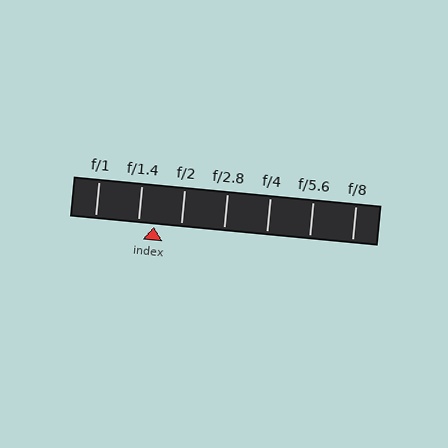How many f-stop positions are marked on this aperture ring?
There are 7 f-stop positions marked.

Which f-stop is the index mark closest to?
The index mark is closest to f/1.4.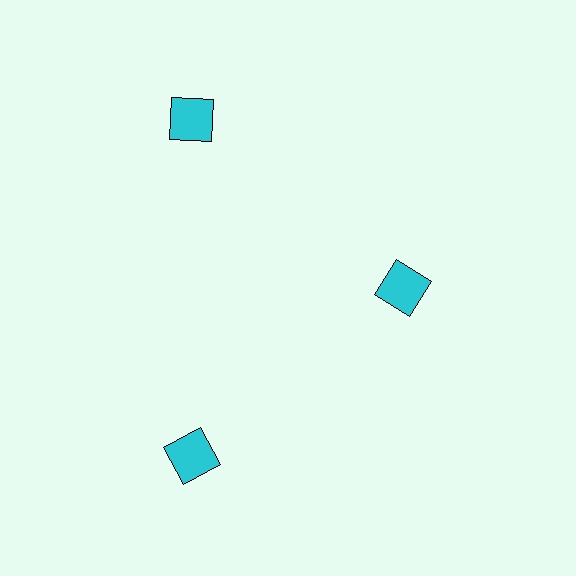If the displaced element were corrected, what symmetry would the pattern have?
It would have 3-fold rotational symmetry — the pattern would map onto itself every 120 degrees.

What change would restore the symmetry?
The symmetry would be restored by moving it outward, back onto the ring so that all 3 squares sit at equal angles and equal distance from the center.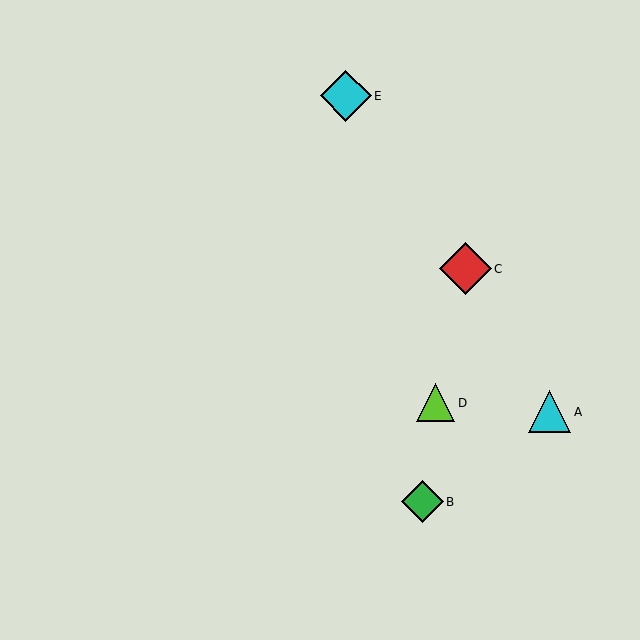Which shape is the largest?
The red diamond (labeled C) is the largest.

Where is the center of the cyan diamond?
The center of the cyan diamond is at (346, 96).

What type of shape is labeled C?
Shape C is a red diamond.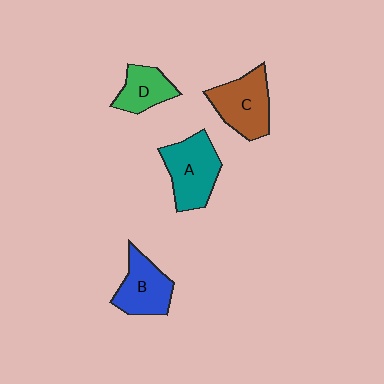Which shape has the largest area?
Shape A (teal).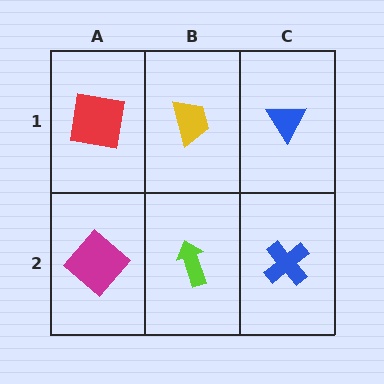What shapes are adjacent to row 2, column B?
A yellow trapezoid (row 1, column B), a magenta diamond (row 2, column A), a blue cross (row 2, column C).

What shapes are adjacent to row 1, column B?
A lime arrow (row 2, column B), a red square (row 1, column A), a blue triangle (row 1, column C).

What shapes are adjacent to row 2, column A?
A red square (row 1, column A), a lime arrow (row 2, column B).